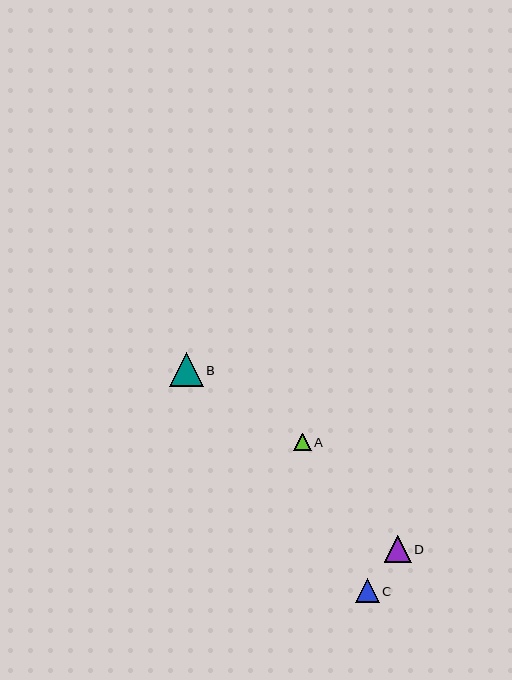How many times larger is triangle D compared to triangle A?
Triangle D is approximately 1.5 times the size of triangle A.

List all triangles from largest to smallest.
From largest to smallest: B, D, C, A.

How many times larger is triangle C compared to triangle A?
Triangle C is approximately 1.3 times the size of triangle A.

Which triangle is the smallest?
Triangle A is the smallest with a size of approximately 18 pixels.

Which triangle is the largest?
Triangle B is the largest with a size of approximately 34 pixels.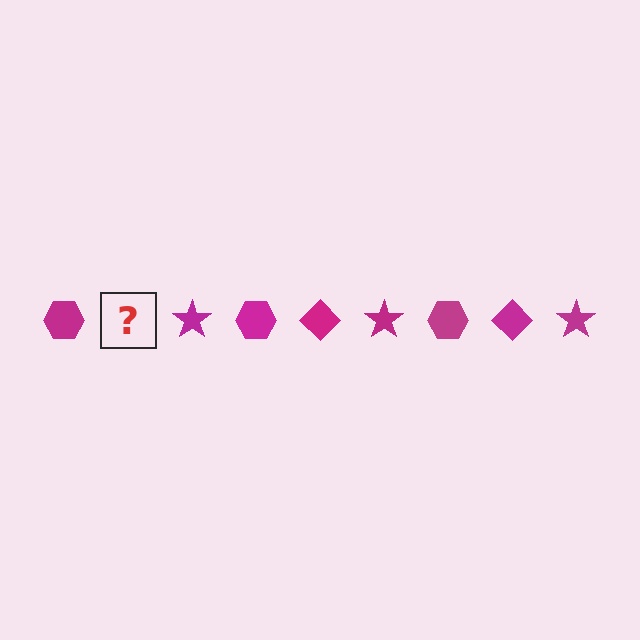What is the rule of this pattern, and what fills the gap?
The rule is that the pattern cycles through hexagon, diamond, star shapes in magenta. The gap should be filled with a magenta diamond.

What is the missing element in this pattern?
The missing element is a magenta diamond.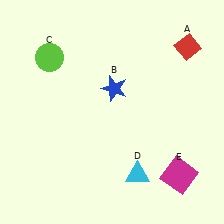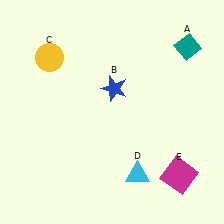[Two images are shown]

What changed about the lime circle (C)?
In Image 1, C is lime. In Image 2, it changed to yellow.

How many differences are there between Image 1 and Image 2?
There are 2 differences between the two images.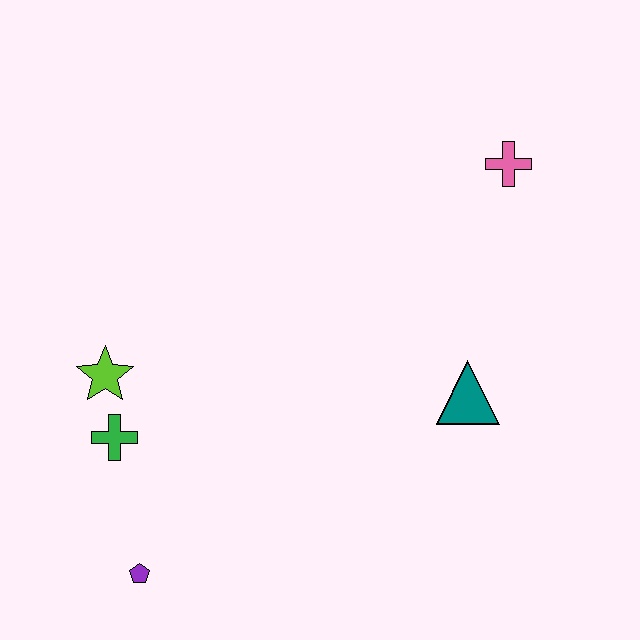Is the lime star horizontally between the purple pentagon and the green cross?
No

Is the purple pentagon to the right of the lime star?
Yes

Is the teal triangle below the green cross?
No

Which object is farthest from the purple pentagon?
The pink cross is farthest from the purple pentagon.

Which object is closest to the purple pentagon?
The green cross is closest to the purple pentagon.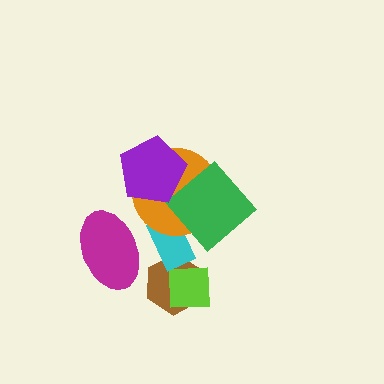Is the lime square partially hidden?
No, no other shape covers it.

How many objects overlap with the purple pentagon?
1 object overlaps with the purple pentagon.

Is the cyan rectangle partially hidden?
Yes, it is partially covered by another shape.